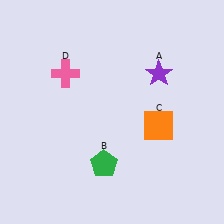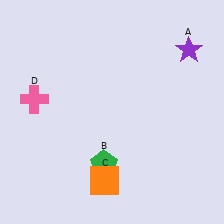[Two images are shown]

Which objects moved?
The objects that moved are: the purple star (A), the orange square (C), the pink cross (D).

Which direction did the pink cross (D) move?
The pink cross (D) moved left.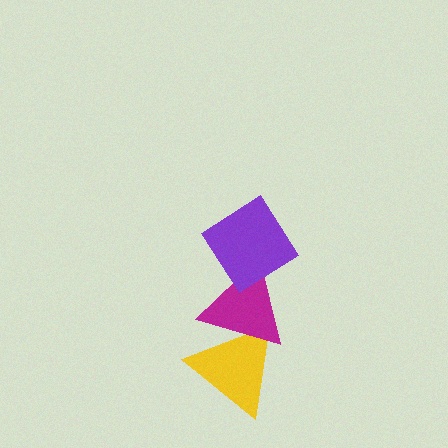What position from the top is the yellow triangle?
The yellow triangle is 3rd from the top.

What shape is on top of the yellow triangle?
The magenta triangle is on top of the yellow triangle.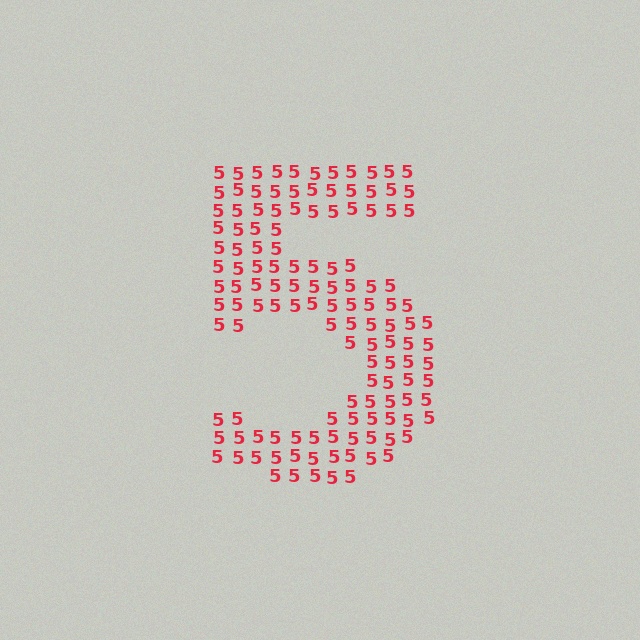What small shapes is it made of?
It is made of small digit 5's.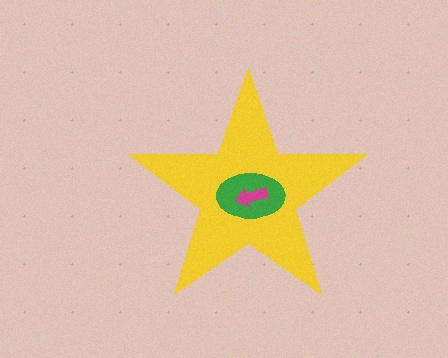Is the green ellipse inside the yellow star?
Yes.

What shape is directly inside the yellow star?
The green ellipse.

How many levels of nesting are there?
3.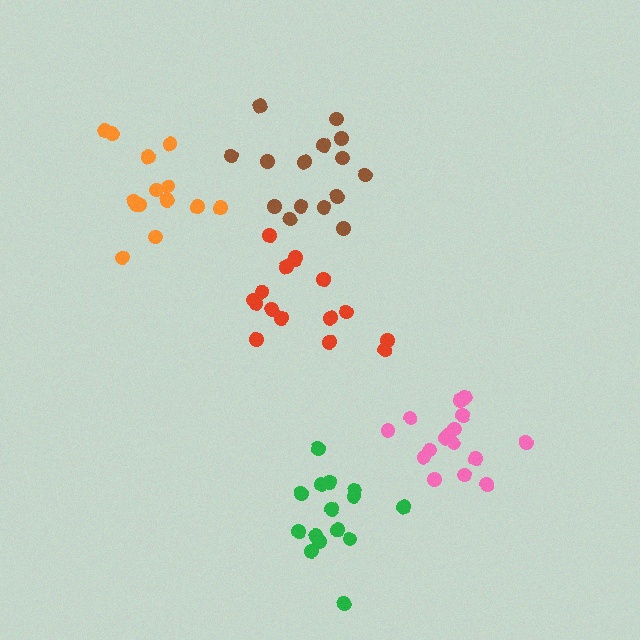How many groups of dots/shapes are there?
There are 5 groups.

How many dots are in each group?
Group 1: 14 dots, Group 2: 16 dots, Group 3: 15 dots, Group 4: 15 dots, Group 5: 17 dots (77 total).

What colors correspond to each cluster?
The clusters are colored: orange, red, green, brown, pink.